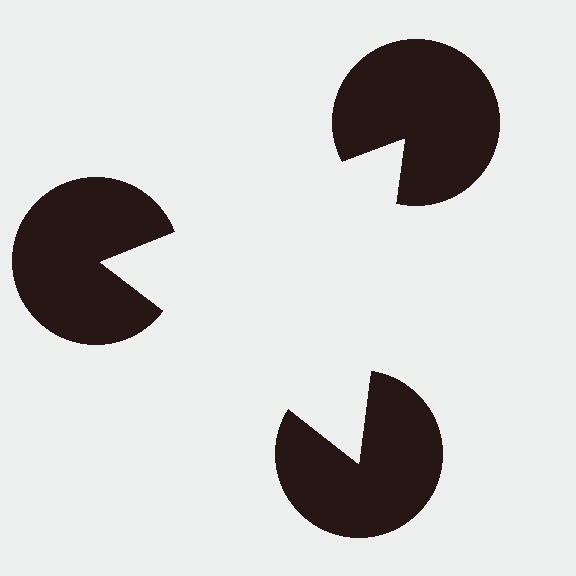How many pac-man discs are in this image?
There are 3 — one at each vertex of the illusory triangle.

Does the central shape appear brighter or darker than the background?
It typically appears slightly brighter than the background, even though no actual brightness change is drawn.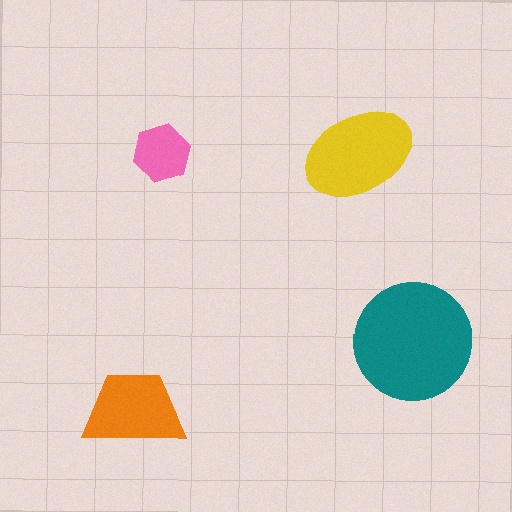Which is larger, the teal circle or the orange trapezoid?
The teal circle.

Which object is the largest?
The teal circle.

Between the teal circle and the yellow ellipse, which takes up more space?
The teal circle.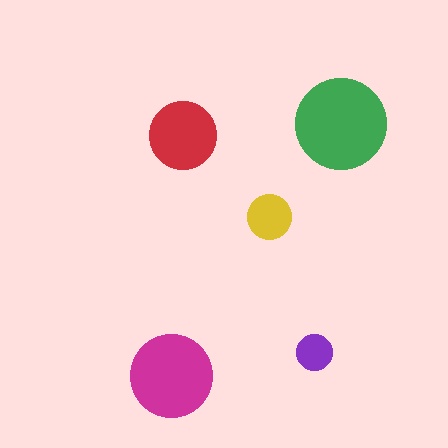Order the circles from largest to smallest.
the green one, the magenta one, the red one, the yellow one, the purple one.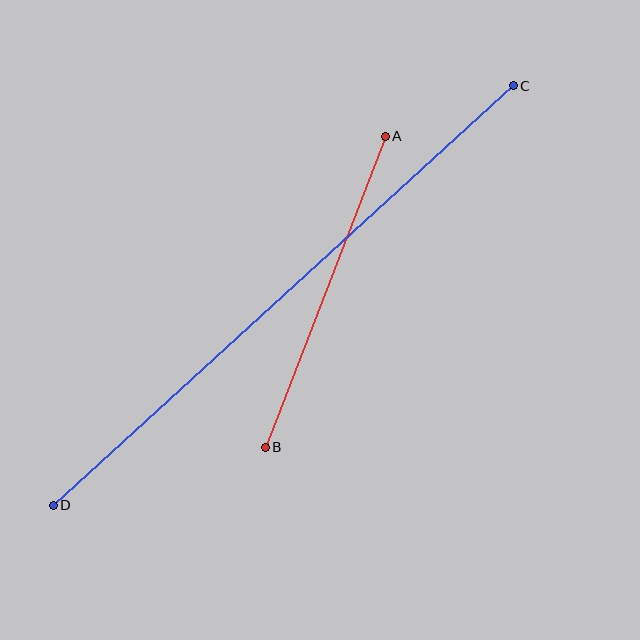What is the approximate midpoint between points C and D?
The midpoint is at approximately (283, 296) pixels.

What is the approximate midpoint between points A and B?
The midpoint is at approximately (325, 292) pixels.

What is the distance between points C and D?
The distance is approximately 622 pixels.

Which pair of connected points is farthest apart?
Points C and D are farthest apart.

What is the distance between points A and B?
The distance is approximately 333 pixels.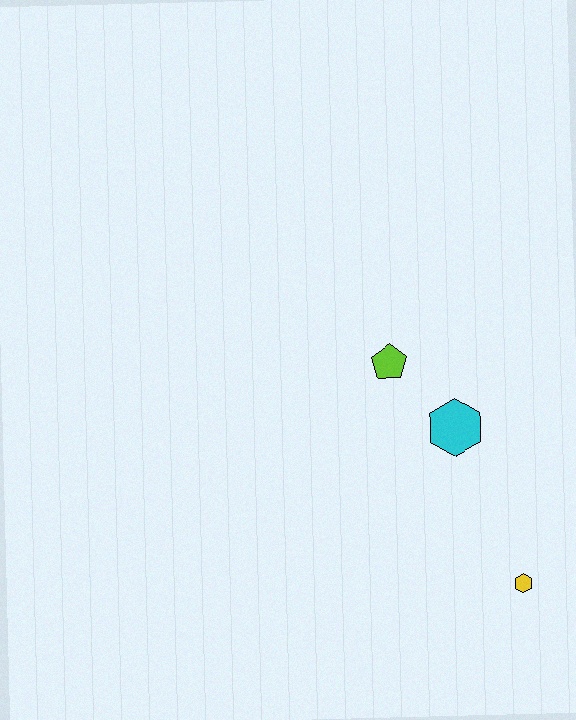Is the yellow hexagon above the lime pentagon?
No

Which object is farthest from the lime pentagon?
The yellow hexagon is farthest from the lime pentagon.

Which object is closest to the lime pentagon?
The cyan hexagon is closest to the lime pentagon.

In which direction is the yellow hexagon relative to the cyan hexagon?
The yellow hexagon is below the cyan hexagon.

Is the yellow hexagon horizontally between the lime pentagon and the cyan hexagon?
No